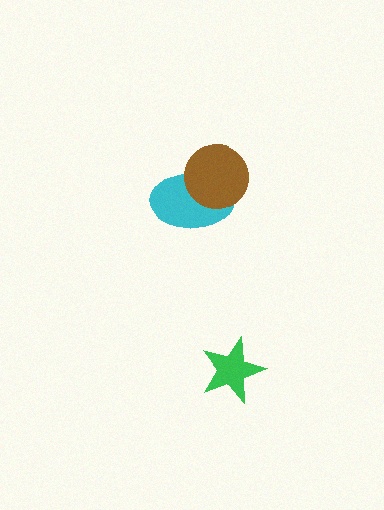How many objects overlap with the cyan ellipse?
1 object overlaps with the cyan ellipse.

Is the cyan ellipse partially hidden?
Yes, it is partially covered by another shape.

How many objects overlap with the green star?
0 objects overlap with the green star.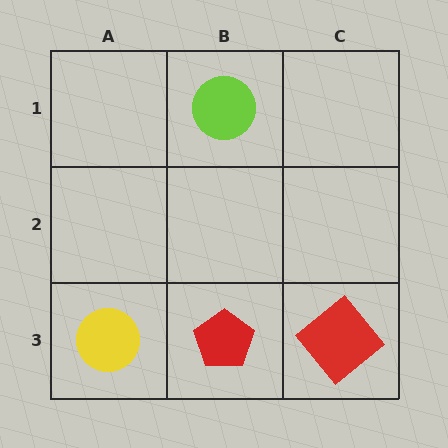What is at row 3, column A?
A yellow circle.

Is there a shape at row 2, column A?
No, that cell is empty.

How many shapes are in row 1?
1 shape.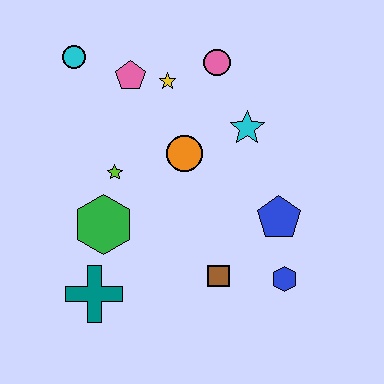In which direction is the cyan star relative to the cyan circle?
The cyan star is to the right of the cyan circle.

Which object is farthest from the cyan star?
The teal cross is farthest from the cyan star.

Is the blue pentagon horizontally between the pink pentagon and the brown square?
No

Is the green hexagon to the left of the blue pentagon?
Yes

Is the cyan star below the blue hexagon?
No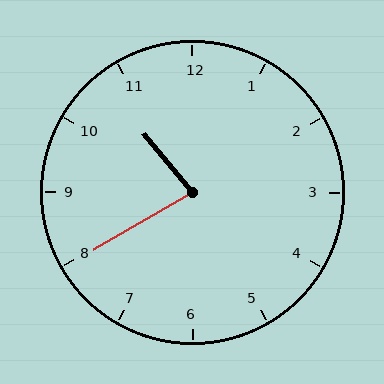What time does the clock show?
10:40.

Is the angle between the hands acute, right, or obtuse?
It is acute.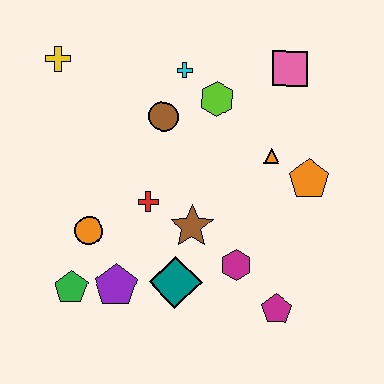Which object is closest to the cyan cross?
The lime hexagon is closest to the cyan cross.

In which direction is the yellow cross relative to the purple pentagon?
The yellow cross is above the purple pentagon.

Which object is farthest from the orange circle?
The pink square is farthest from the orange circle.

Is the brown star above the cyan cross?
No